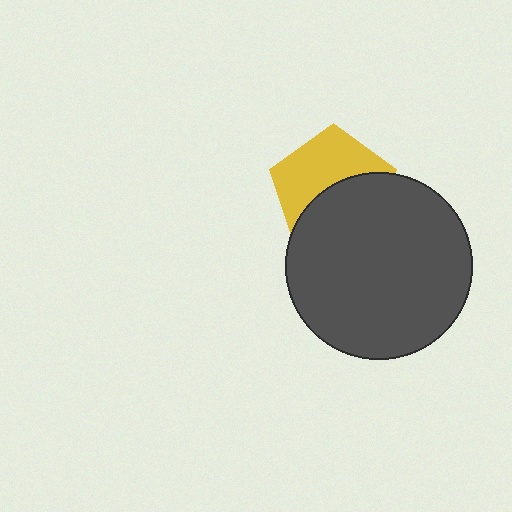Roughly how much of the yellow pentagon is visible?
About half of it is visible (roughly 50%).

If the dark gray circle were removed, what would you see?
You would see the complete yellow pentagon.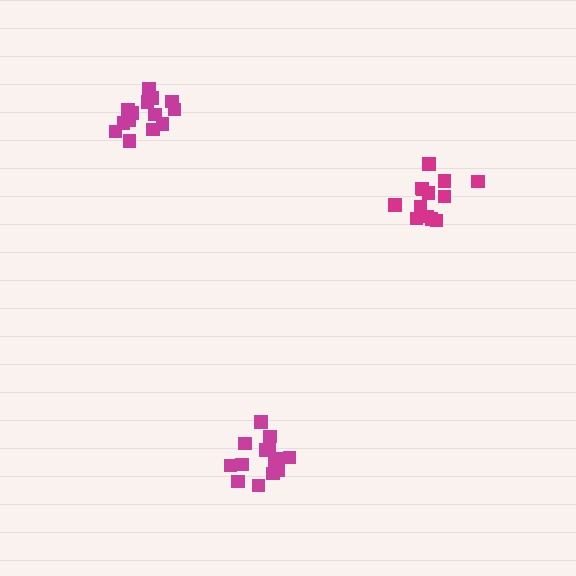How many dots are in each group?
Group 1: 14 dots, Group 2: 13 dots, Group 3: 15 dots (42 total).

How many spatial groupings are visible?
There are 3 spatial groupings.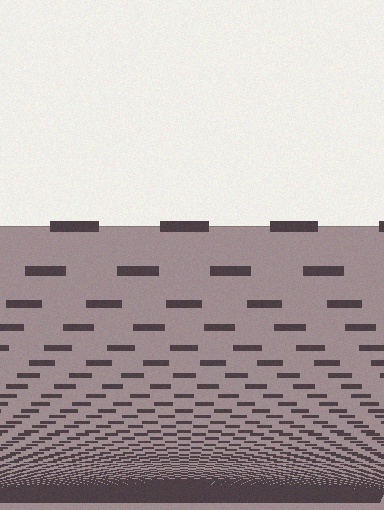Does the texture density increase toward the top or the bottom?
Density increases toward the bottom.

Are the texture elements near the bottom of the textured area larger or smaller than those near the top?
Smaller. The gradient is inverted — elements near the bottom are smaller and denser.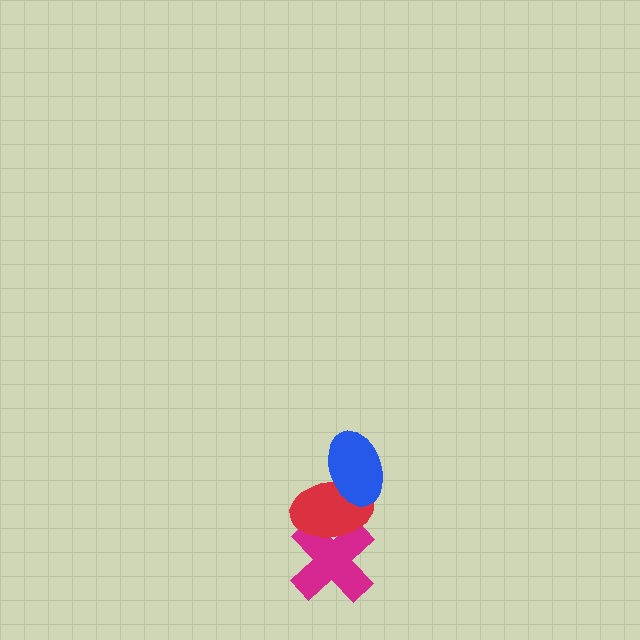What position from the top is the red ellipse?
The red ellipse is 2nd from the top.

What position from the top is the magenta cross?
The magenta cross is 3rd from the top.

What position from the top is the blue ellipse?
The blue ellipse is 1st from the top.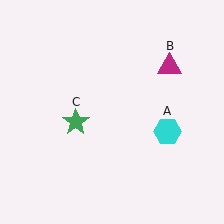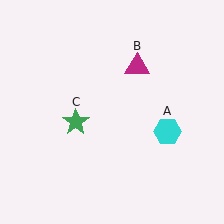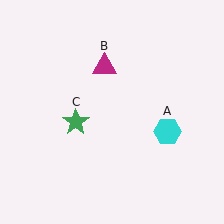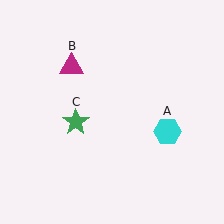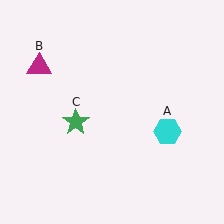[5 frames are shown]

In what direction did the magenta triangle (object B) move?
The magenta triangle (object B) moved left.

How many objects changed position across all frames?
1 object changed position: magenta triangle (object B).